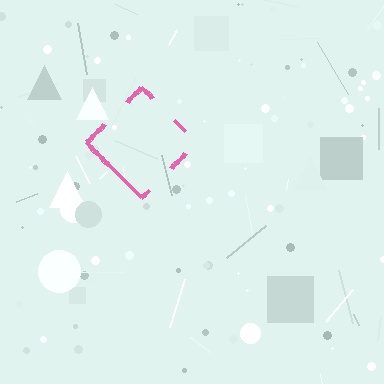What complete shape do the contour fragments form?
The contour fragments form a diamond.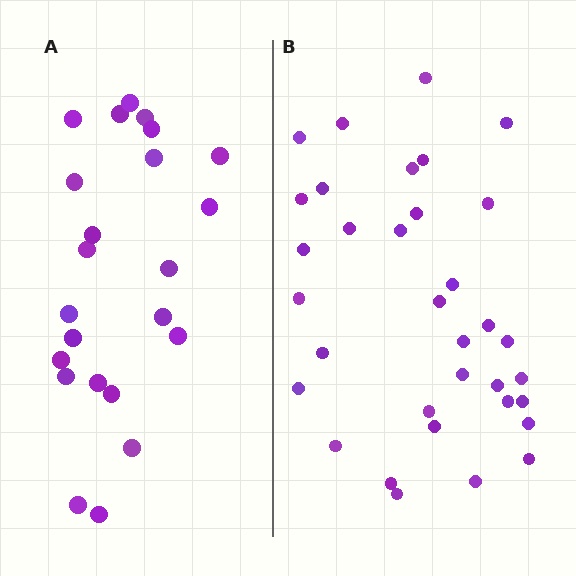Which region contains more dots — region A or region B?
Region B (the right region) has more dots.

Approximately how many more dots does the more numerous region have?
Region B has roughly 12 or so more dots than region A.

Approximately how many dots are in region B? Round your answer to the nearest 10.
About 30 dots. (The exact count is 34, which rounds to 30.)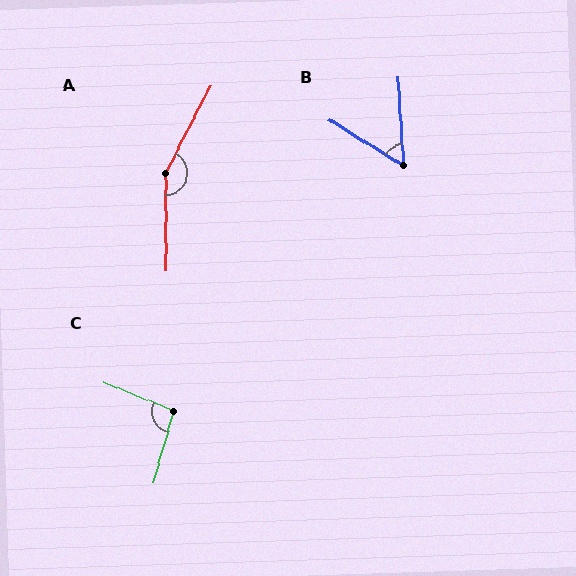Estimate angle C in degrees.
Approximately 96 degrees.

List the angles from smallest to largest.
B (55°), C (96°), A (152°).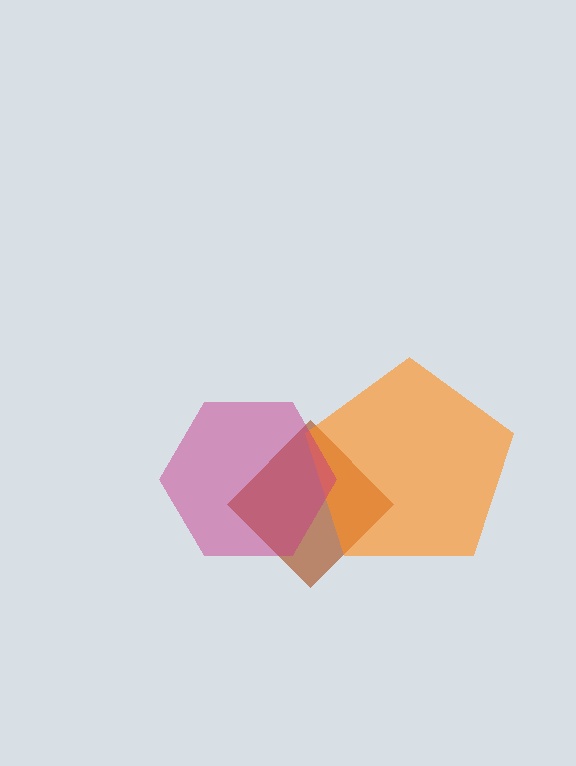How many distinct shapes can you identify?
There are 3 distinct shapes: a brown diamond, an orange pentagon, a magenta hexagon.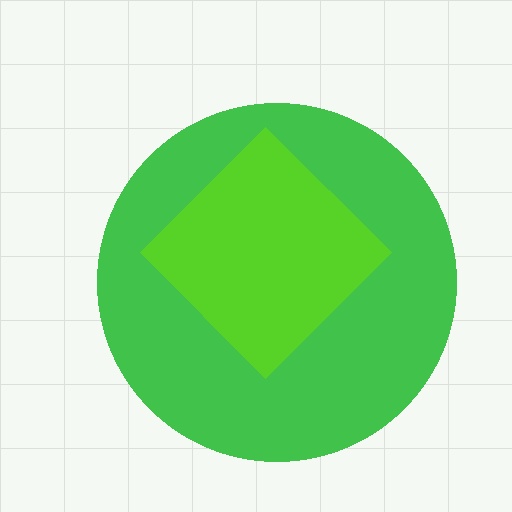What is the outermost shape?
The green circle.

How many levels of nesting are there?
2.